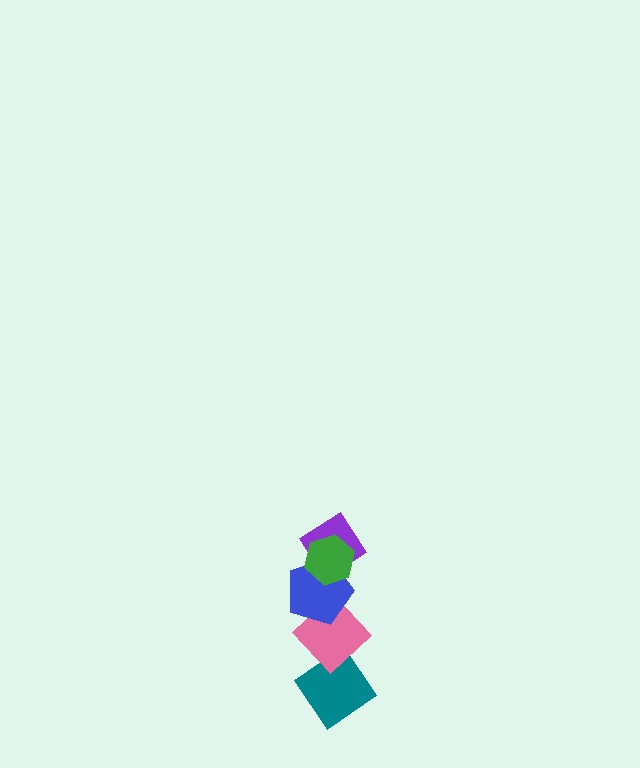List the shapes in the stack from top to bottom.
From top to bottom: the green hexagon, the purple diamond, the blue pentagon, the pink diamond, the teal diamond.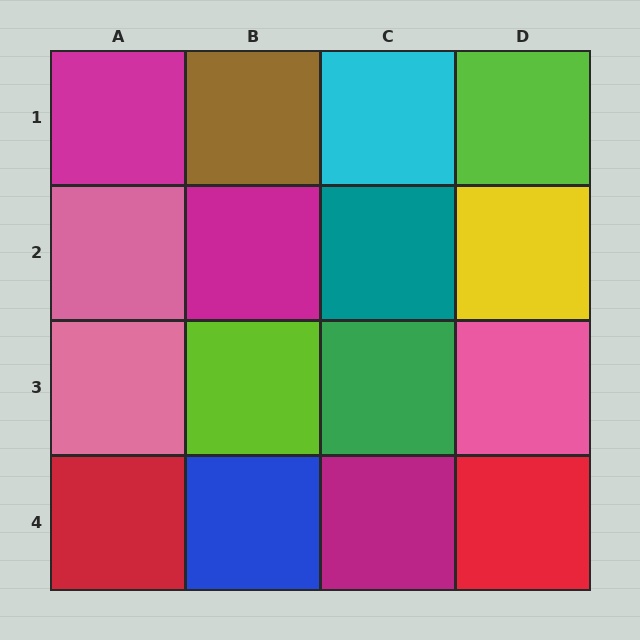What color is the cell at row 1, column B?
Brown.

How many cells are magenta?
3 cells are magenta.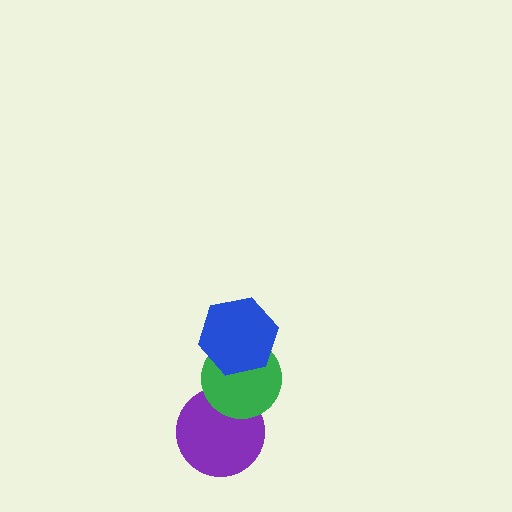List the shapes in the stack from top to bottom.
From top to bottom: the blue hexagon, the green circle, the purple circle.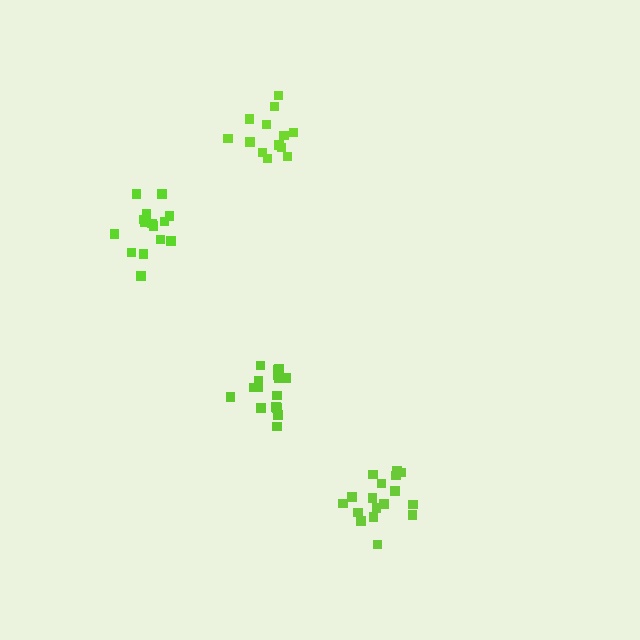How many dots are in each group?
Group 1: 17 dots, Group 2: 16 dots, Group 3: 13 dots, Group 4: 15 dots (61 total).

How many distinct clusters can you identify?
There are 4 distinct clusters.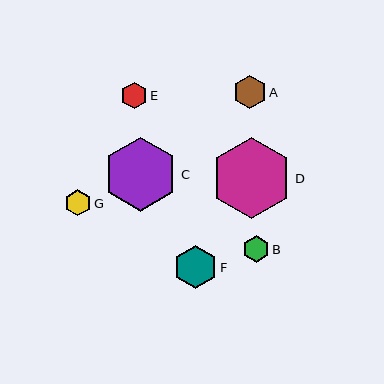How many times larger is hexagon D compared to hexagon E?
Hexagon D is approximately 3.1 times the size of hexagon E.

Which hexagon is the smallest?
Hexagon G is the smallest with a size of approximately 26 pixels.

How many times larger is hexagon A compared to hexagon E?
Hexagon A is approximately 1.3 times the size of hexagon E.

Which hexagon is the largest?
Hexagon D is the largest with a size of approximately 81 pixels.